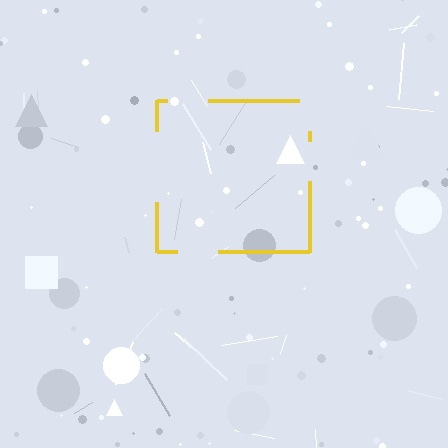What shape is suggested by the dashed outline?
The dashed outline suggests a square.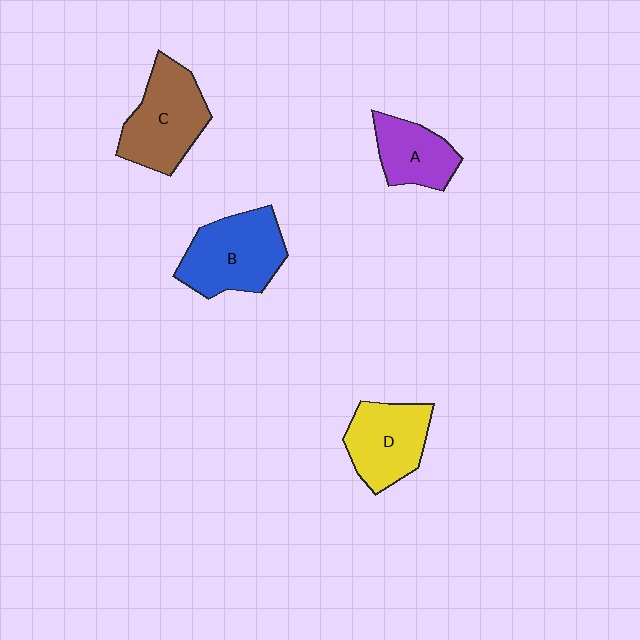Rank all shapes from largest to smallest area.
From largest to smallest: B (blue), C (brown), D (yellow), A (purple).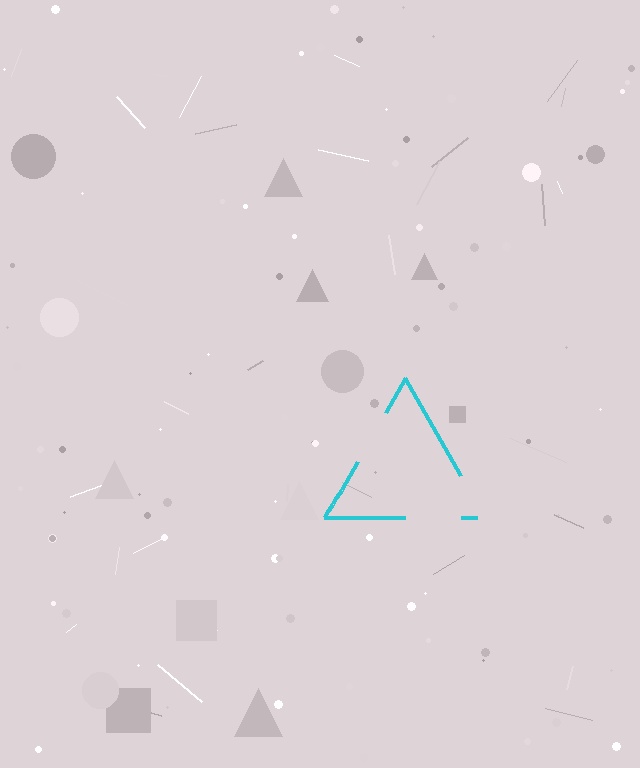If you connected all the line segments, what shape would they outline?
They would outline a triangle.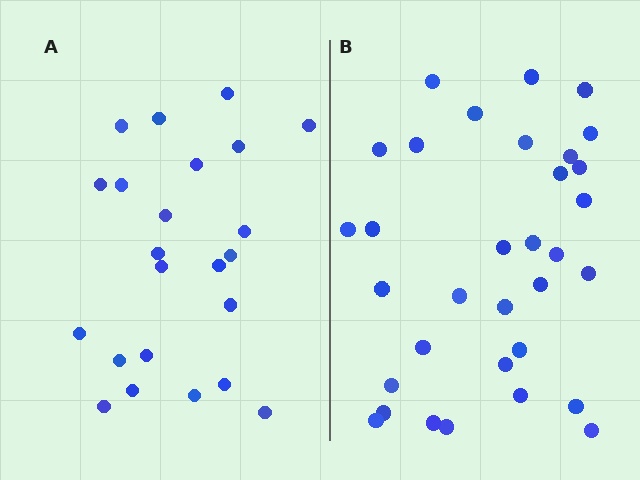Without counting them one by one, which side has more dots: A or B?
Region B (the right region) has more dots.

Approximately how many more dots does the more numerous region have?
Region B has roughly 10 or so more dots than region A.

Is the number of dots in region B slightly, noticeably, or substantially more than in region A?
Region B has noticeably more, but not dramatically so. The ratio is roughly 1.4 to 1.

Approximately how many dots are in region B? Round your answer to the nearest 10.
About 30 dots. (The exact count is 33, which rounds to 30.)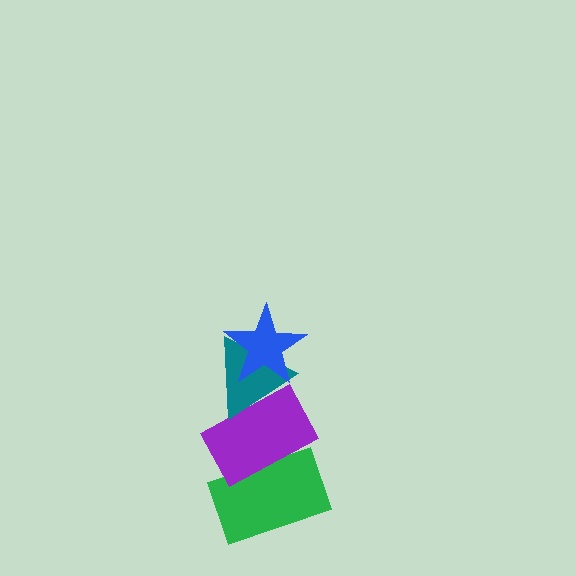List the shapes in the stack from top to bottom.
From top to bottom: the blue star, the teal triangle, the purple rectangle, the green rectangle.